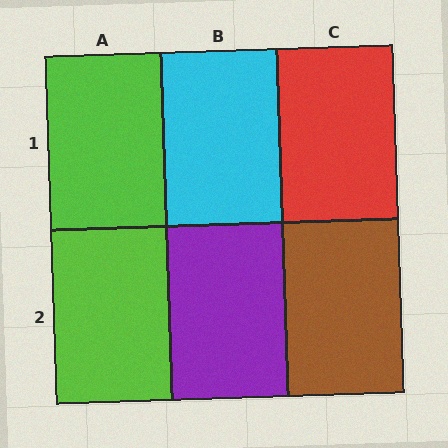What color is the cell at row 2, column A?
Lime.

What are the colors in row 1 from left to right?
Lime, cyan, red.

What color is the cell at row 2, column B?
Purple.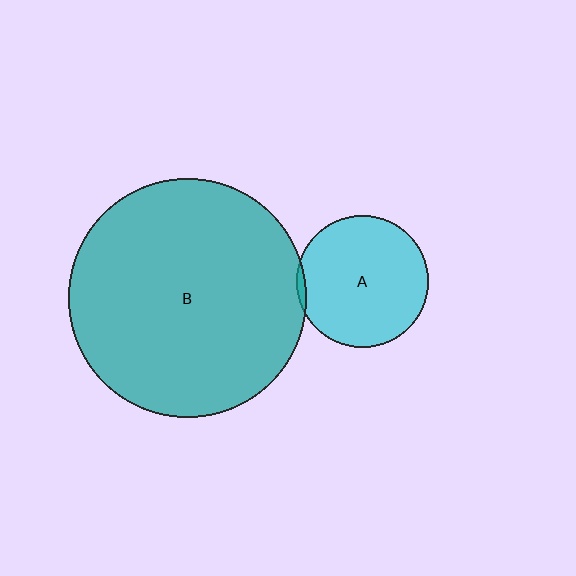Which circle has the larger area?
Circle B (teal).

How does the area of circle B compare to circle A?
Approximately 3.3 times.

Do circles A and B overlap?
Yes.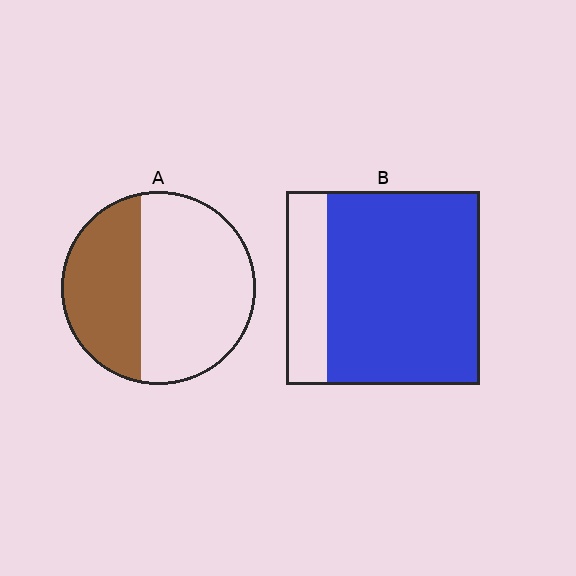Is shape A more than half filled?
No.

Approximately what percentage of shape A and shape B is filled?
A is approximately 40% and B is approximately 80%.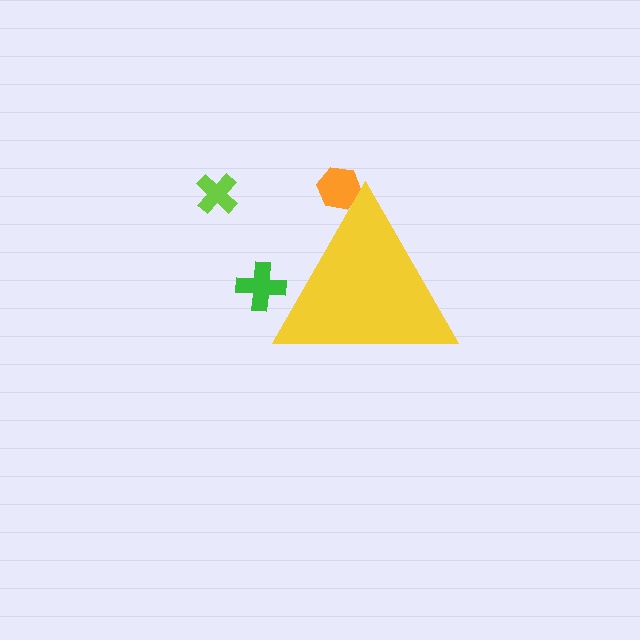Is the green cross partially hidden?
Yes, the green cross is partially hidden behind the yellow triangle.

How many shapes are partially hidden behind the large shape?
2 shapes are partially hidden.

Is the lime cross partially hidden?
No, the lime cross is fully visible.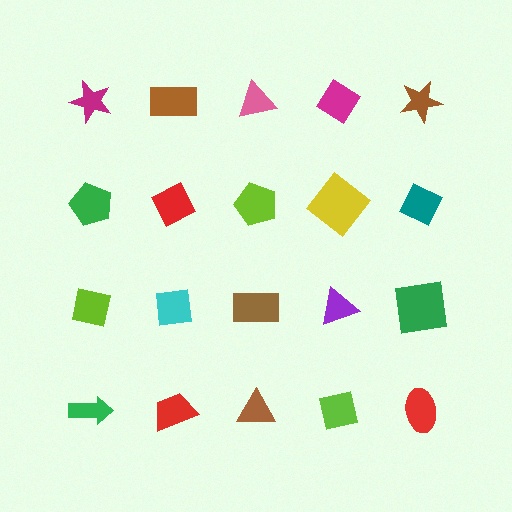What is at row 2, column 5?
A teal diamond.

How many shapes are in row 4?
5 shapes.